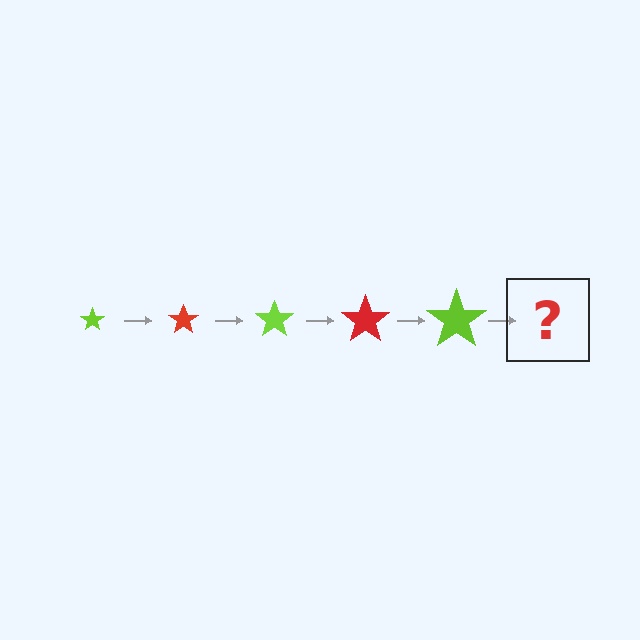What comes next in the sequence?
The next element should be a red star, larger than the previous one.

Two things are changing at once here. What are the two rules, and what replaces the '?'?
The two rules are that the star grows larger each step and the color cycles through lime and red. The '?' should be a red star, larger than the previous one.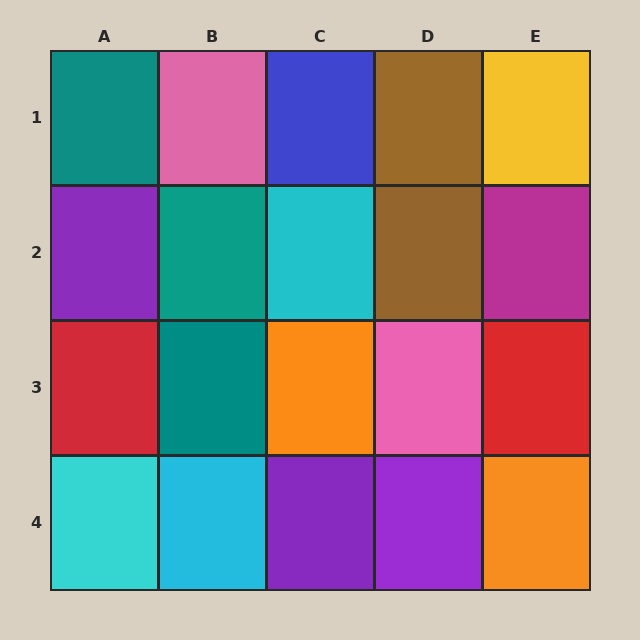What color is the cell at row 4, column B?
Cyan.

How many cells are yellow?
1 cell is yellow.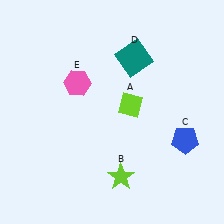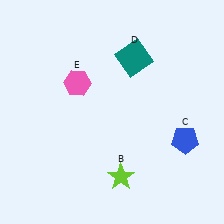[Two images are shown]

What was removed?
The lime diamond (A) was removed in Image 2.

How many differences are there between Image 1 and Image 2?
There is 1 difference between the two images.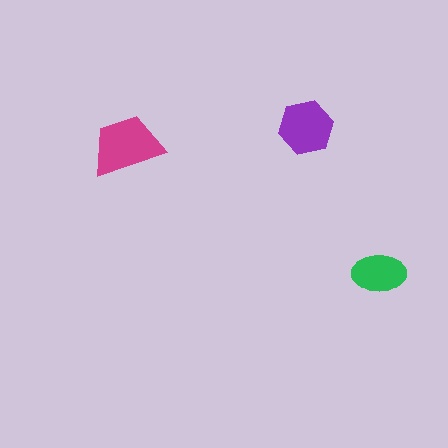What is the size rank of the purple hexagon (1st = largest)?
2nd.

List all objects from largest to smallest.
The magenta trapezoid, the purple hexagon, the green ellipse.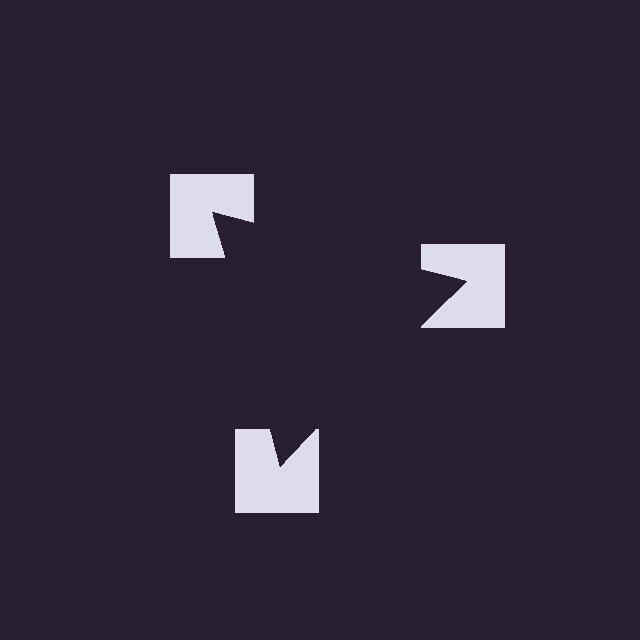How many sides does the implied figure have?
3 sides.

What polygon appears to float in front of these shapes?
An illusory triangle — its edges are inferred from the aligned wedge cuts in the notched squares, not physically drawn.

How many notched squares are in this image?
There are 3 — one at each vertex of the illusory triangle.